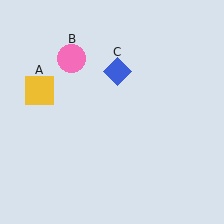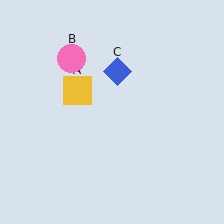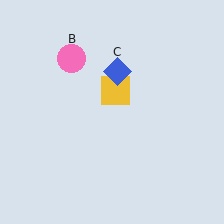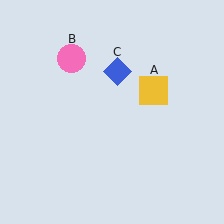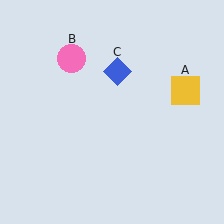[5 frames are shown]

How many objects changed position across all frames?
1 object changed position: yellow square (object A).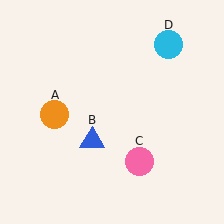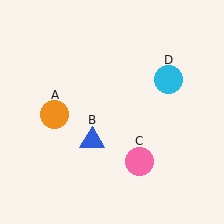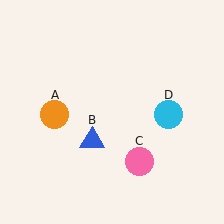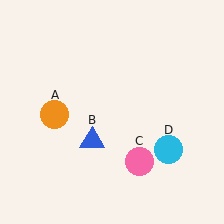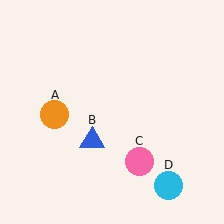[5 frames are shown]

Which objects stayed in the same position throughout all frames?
Orange circle (object A) and blue triangle (object B) and pink circle (object C) remained stationary.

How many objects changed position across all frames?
1 object changed position: cyan circle (object D).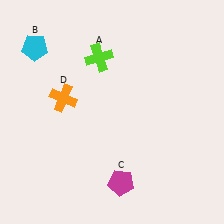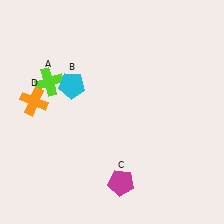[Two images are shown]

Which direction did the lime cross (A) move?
The lime cross (A) moved left.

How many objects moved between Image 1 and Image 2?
3 objects moved between the two images.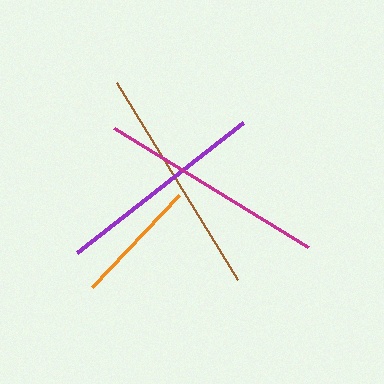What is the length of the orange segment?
The orange segment is approximately 126 pixels long.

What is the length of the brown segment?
The brown segment is approximately 231 pixels long.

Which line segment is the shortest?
The orange line is the shortest at approximately 126 pixels.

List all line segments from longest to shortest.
From longest to shortest: brown, magenta, purple, orange.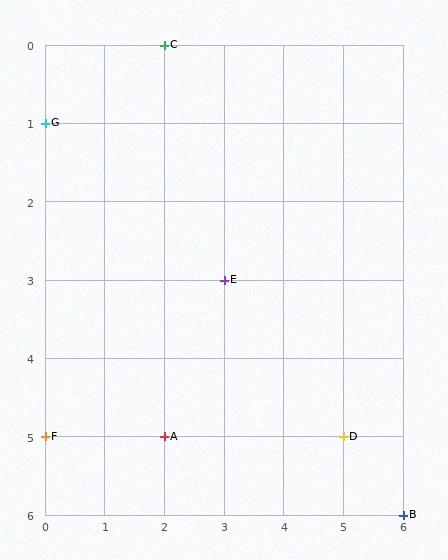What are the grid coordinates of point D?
Point D is at grid coordinates (5, 5).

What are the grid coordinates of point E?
Point E is at grid coordinates (3, 3).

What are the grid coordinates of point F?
Point F is at grid coordinates (0, 5).